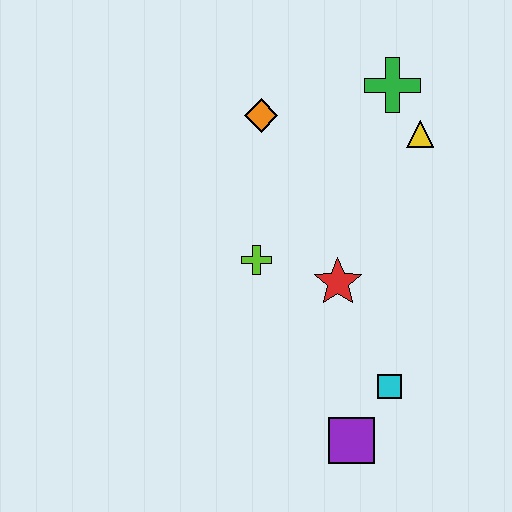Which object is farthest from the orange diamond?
The purple square is farthest from the orange diamond.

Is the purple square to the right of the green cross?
No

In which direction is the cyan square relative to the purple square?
The cyan square is above the purple square.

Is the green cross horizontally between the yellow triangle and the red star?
Yes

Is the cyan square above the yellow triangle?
No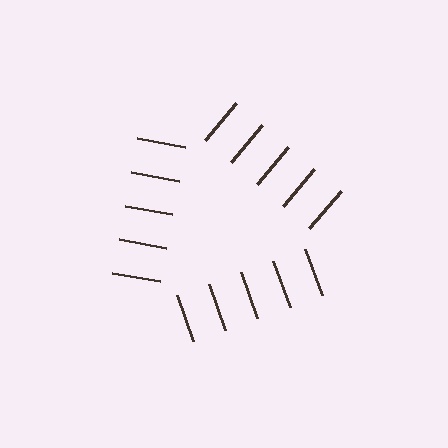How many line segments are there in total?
15 — 5 along each of the 3 edges.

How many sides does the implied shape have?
3 sides — the line-ends trace a triangle.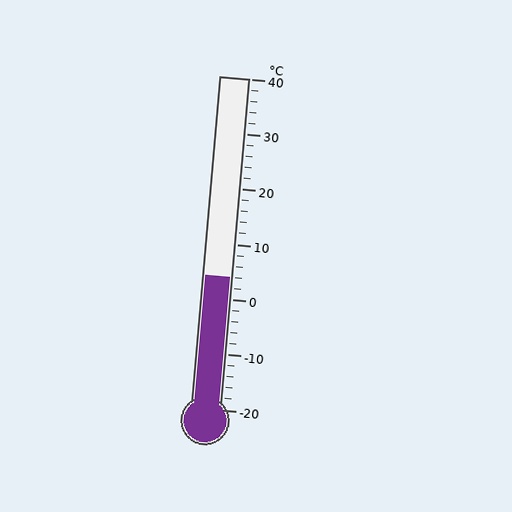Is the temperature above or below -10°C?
The temperature is above -10°C.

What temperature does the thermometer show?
The thermometer shows approximately 4°C.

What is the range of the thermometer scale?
The thermometer scale ranges from -20°C to 40°C.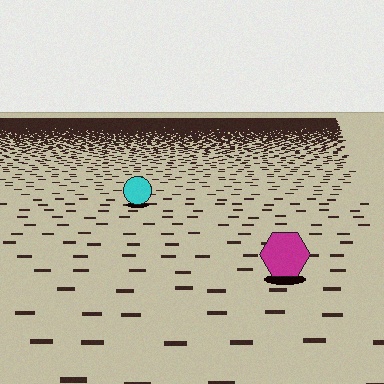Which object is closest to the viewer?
The magenta hexagon is closest. The texture marks near it are larger and more spread out.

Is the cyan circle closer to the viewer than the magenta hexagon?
No. The magenta hexagon is closer — you can tell from the texture gradient: the ground texture is coarser near it.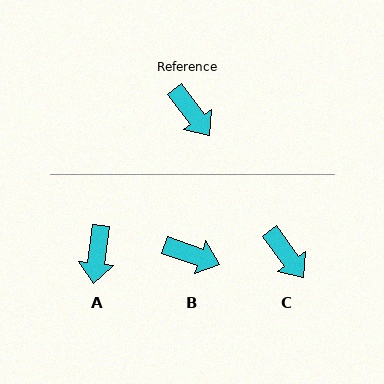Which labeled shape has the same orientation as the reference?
C.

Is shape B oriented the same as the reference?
No, it is off by about 34 degrees.